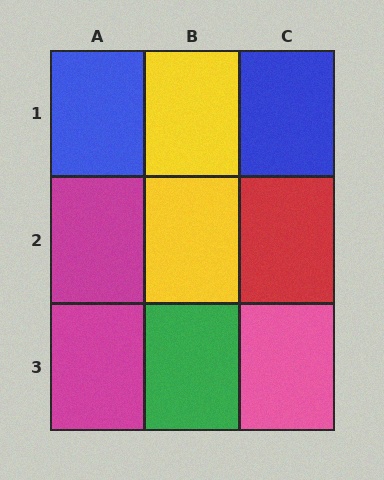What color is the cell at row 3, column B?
Green.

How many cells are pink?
1 cell is pink.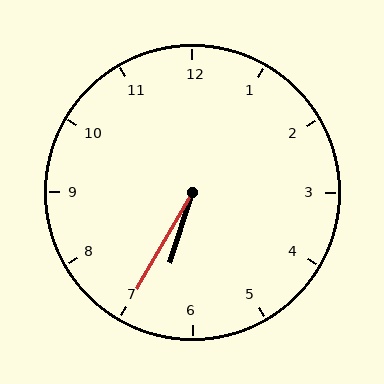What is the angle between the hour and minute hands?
Approximately 12 degrees.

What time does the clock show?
6:35.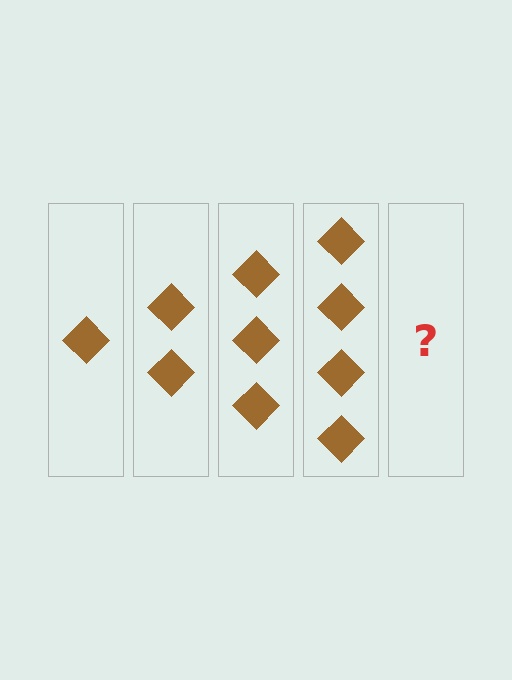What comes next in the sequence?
The next element should be 5 diamonds.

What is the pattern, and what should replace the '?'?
The pattern is that each step adds one more diamond. The '?' should be 5 diamonds.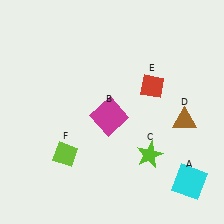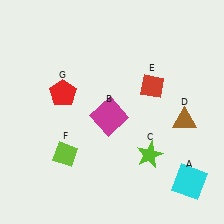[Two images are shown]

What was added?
A red pentagon (G) was added in Image 2.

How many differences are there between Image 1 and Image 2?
There is 1 difference between the two images.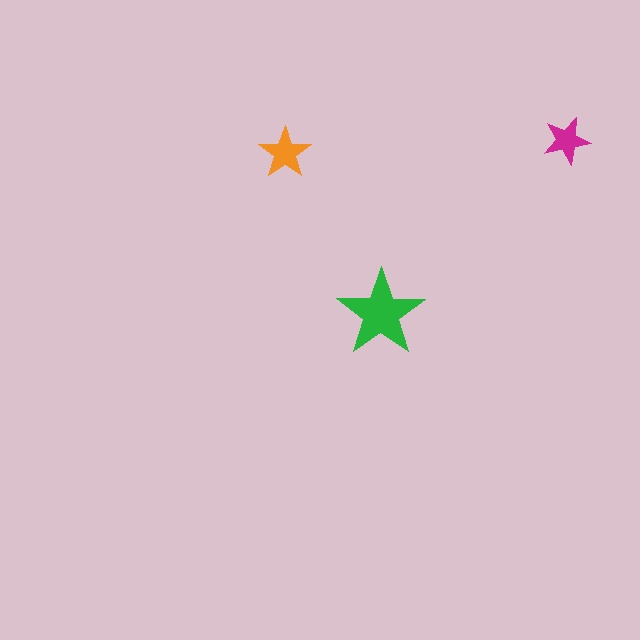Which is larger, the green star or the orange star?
The green one.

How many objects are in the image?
There are 3 objects in the image.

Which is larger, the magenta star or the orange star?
The orange one.